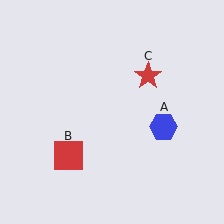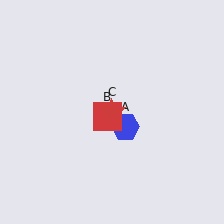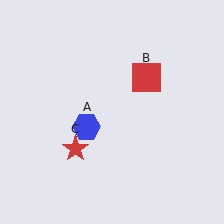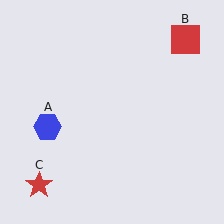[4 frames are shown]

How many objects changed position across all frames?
3 objects changed position: blue hexagon (object A), red square (object B), red star (object C).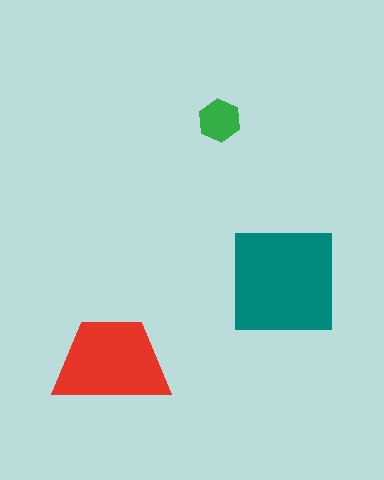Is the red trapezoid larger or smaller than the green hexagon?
Larger.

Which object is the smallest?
The green hexagon.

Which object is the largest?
The teal square.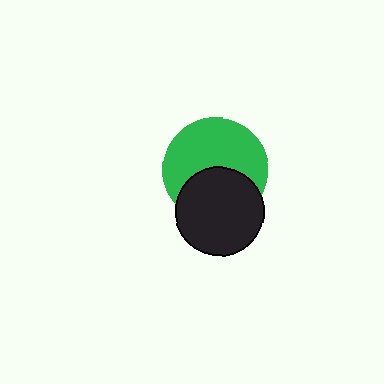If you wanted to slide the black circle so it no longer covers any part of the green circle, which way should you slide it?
Slide it down — that is the most direct way to separate the two shapes.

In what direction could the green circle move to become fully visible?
The green circle could move up. That would shift it out from behind the black circle entirely.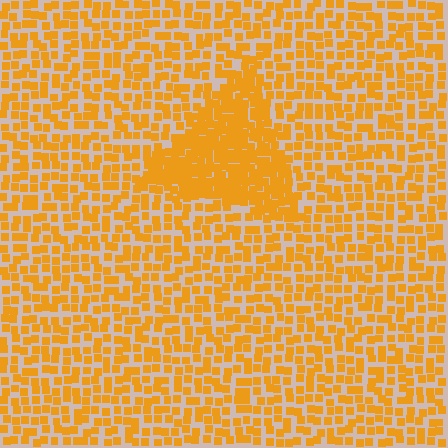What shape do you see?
I see a triangle.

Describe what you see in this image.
The image contains small orange elements arranged at two different densities. A triangle-shaped region is visible where the elements are more densely packed than the surrounding area.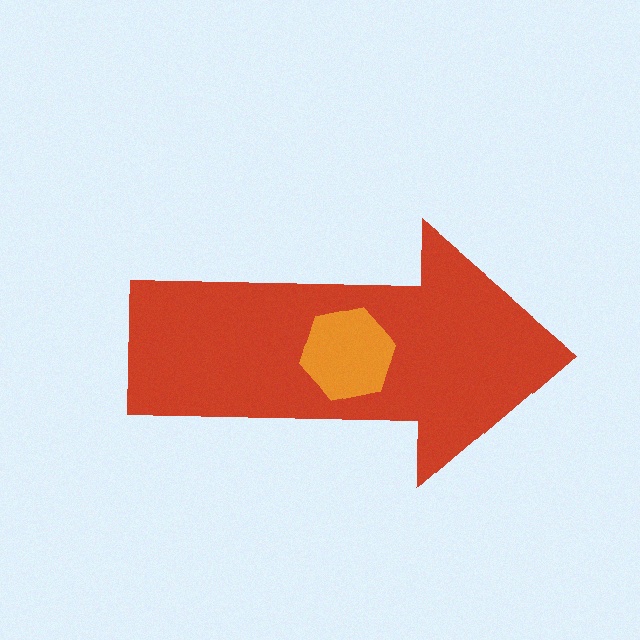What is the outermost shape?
The red arrow.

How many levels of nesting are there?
2.